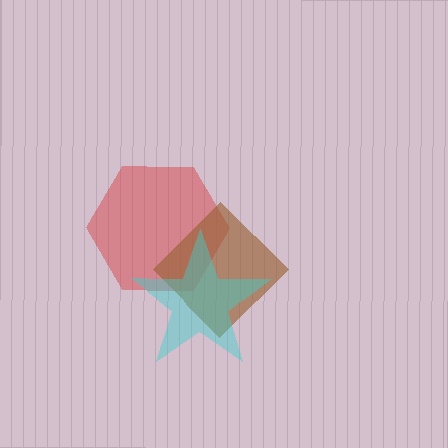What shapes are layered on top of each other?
The layered shapes are: a red hexagon, a brown diamond, a cyan star.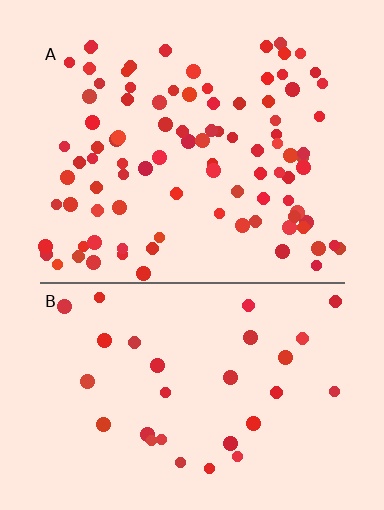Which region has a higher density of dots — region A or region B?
A (the top).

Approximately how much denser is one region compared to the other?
Approximately 3.1× — region A over region B.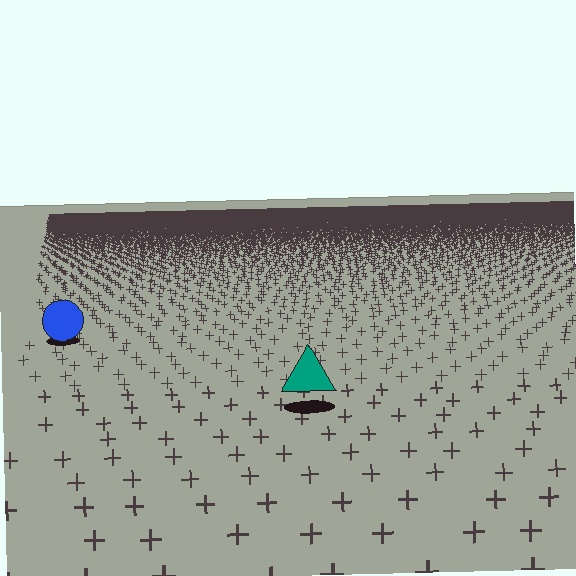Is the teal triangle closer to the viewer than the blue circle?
Yes. The teal triangle is closer — you can tell from the texture gradient: the ground texture is coarser near it.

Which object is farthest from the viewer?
The blue circle is farthest from the viewer. It appears smaller and the ground texture around it is denser.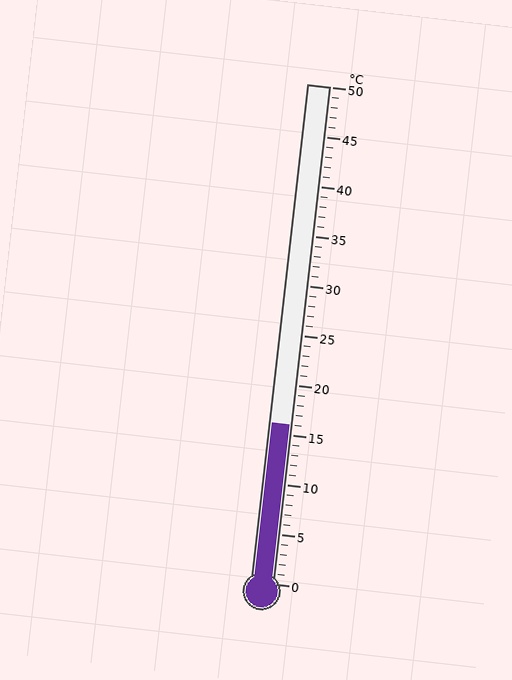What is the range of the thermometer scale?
The thermometer scale ranges from 0°C to 50°C.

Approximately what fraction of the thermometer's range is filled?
The thermometer is filled to approximately 30% of its range.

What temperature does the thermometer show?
The thermometer shows approximately 16°C.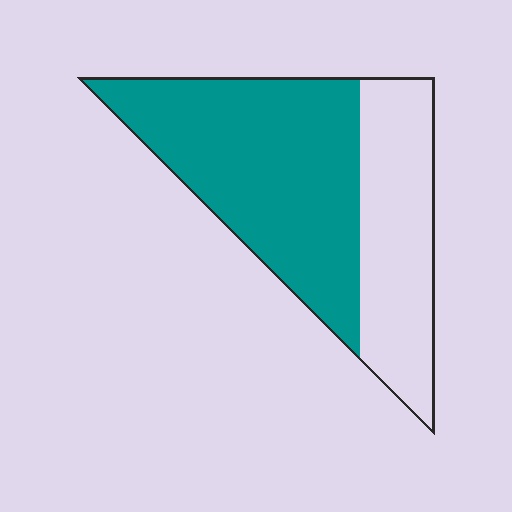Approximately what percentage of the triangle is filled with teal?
Approximately 65%.